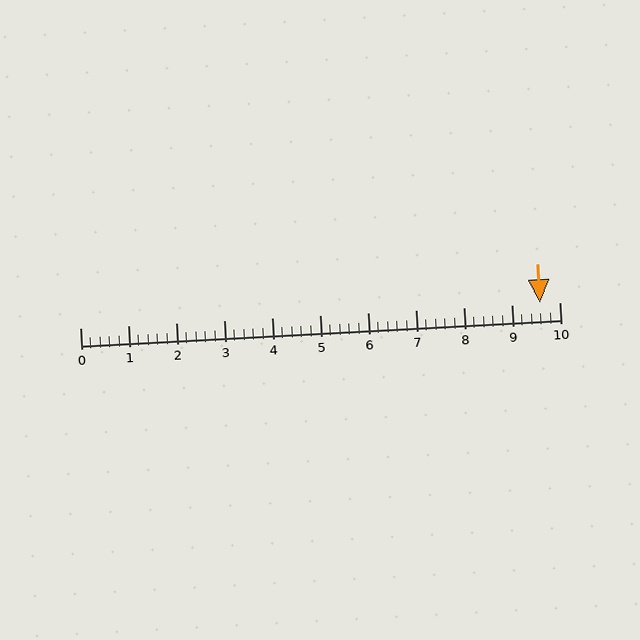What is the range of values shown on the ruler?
The ruler shows values from 0 to 10.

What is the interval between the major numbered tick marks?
The major tick marks are spaced 1 units apart.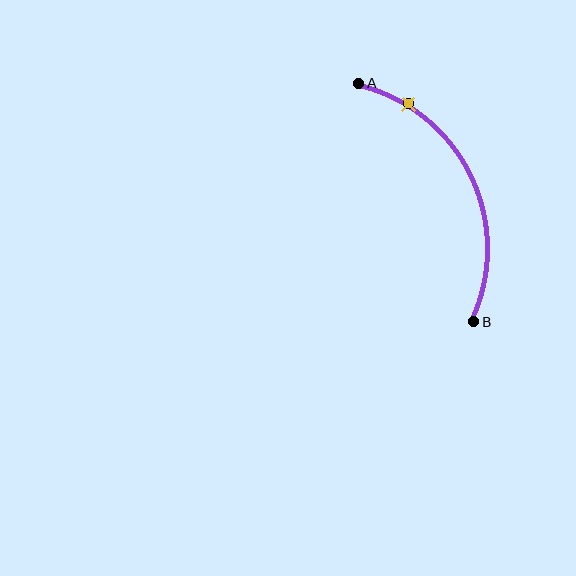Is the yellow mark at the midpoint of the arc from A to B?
No. The yellow mark lies on the arc but is closer to endpoint A. The arc midpoint would be at the point on the curve equidistant along the arc from both A and B.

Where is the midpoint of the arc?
The arc midpoint is the point on the curve farthest from the straight line joining A and B. It sits to the right of that line.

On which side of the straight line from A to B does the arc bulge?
The arc bulges to the right of the straight line connecting A and B.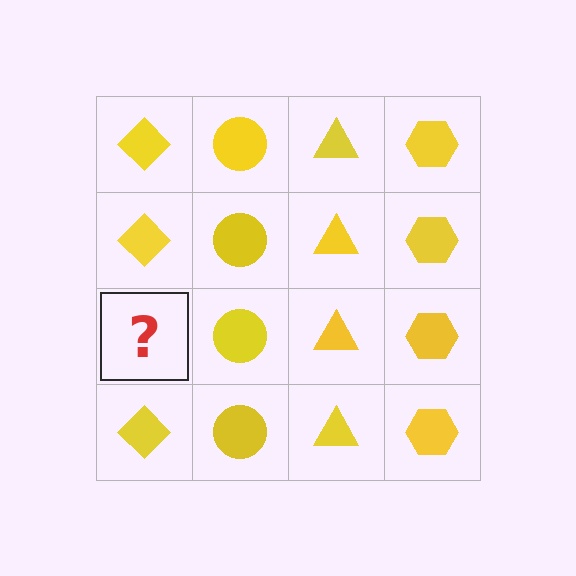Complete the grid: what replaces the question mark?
The question mark should be replaced with a yellow diamond.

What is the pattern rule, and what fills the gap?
The rule is that each column has a consistent shape. The gap should be filled with a yellow diamond.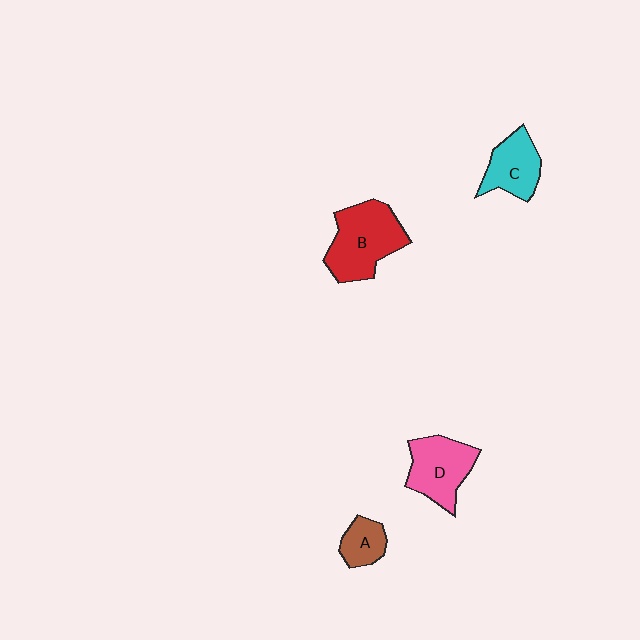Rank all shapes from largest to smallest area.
From largest to smallest: B (red), D (pink), C (cyan), A (brown).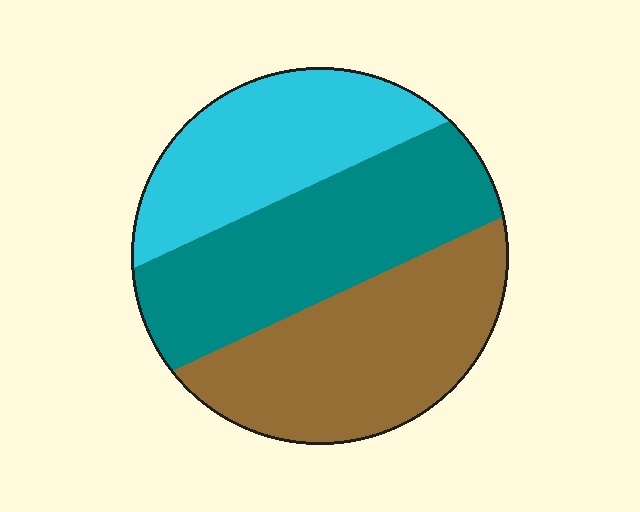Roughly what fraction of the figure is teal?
Teal covers about 35% of the figure.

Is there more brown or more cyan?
Brown.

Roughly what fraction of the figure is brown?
Brown takes up about three eighths (3/8) of the figure.